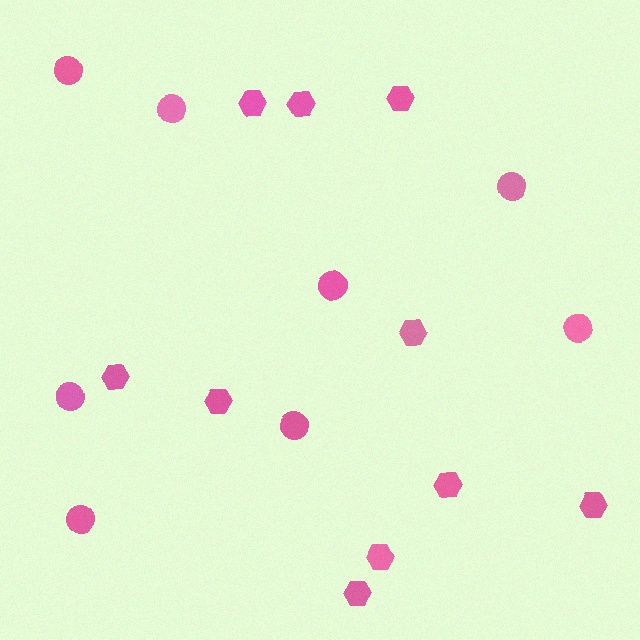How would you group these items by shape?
There are 2 groups: one group of hexagons (10) and one group of circles (8).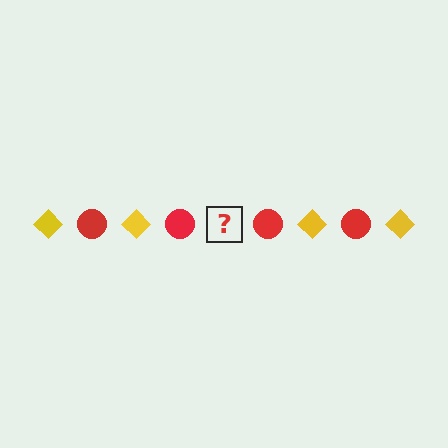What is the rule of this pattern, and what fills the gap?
The rule is that the pattern alternates between yellow diamond and red circle. The gap should be filled with a yellow diamond.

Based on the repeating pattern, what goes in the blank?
The blank should be a yellow diamond.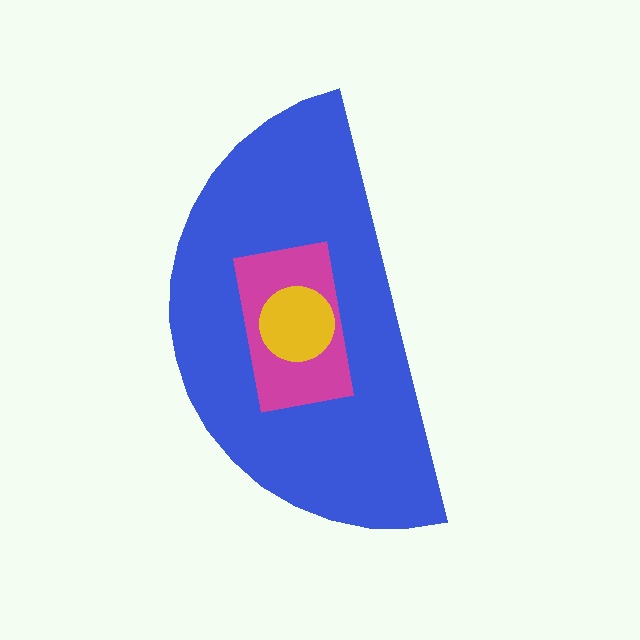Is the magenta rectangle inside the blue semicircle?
Yes.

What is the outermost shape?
The blue semicircle.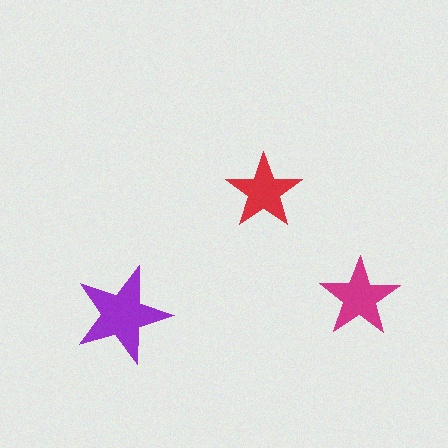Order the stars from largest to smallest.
the purple one, the magenta one, the red one.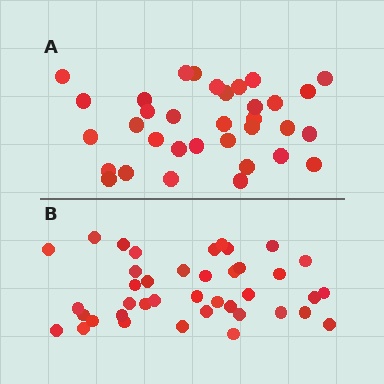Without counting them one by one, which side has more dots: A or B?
Region B (the bottom region) has more dots.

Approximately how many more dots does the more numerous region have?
Region B has about 6 more dots than region A.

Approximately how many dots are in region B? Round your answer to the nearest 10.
About 40 dots.